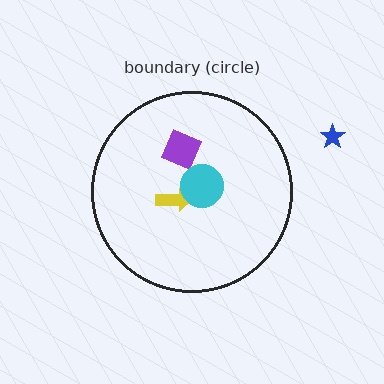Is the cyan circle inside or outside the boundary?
Inside.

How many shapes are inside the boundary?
3 inside, 1 outside.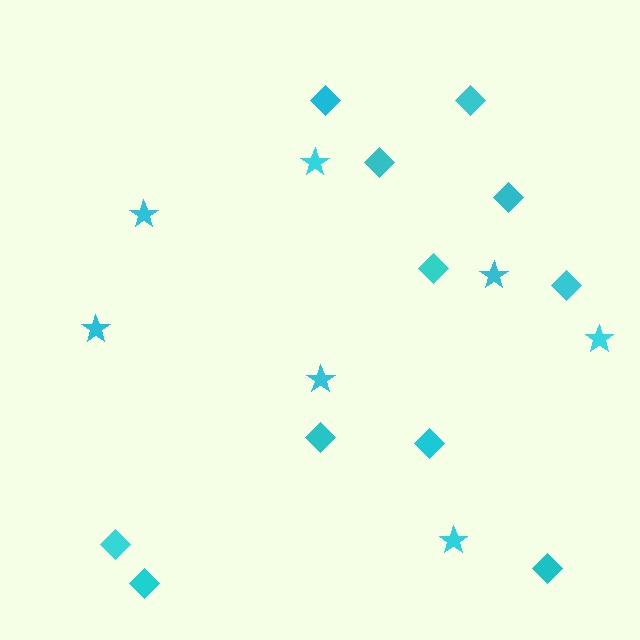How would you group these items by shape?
There are 2 groups: one group of stars (7) and one group of diamonds (11).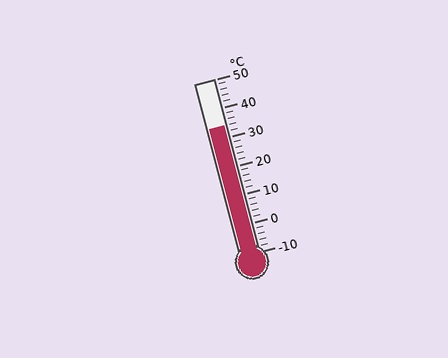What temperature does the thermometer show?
The thermometer shows approximately 34°C.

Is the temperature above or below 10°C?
The temperature is above 10°C.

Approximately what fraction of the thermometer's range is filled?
The thermometer is filled to approximately 75% of its range.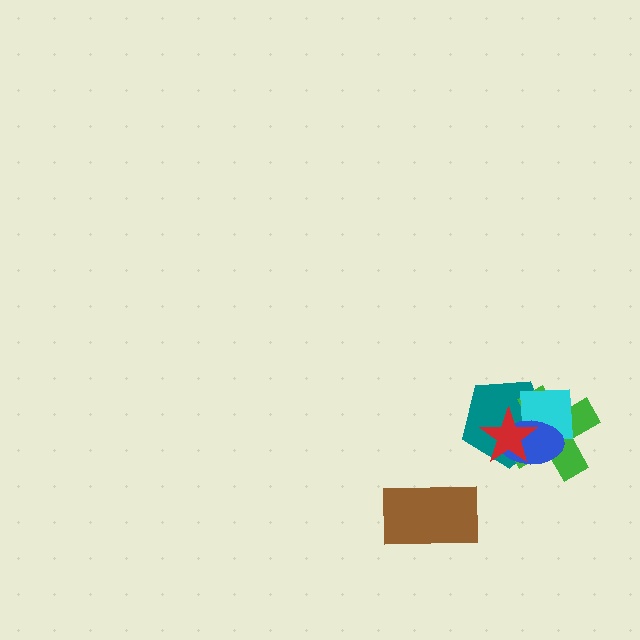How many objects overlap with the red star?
4 objects overlap with the red star.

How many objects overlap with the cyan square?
4 objects overlap with the cyan square.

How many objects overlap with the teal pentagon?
4 objects overlap with the teal pentagon.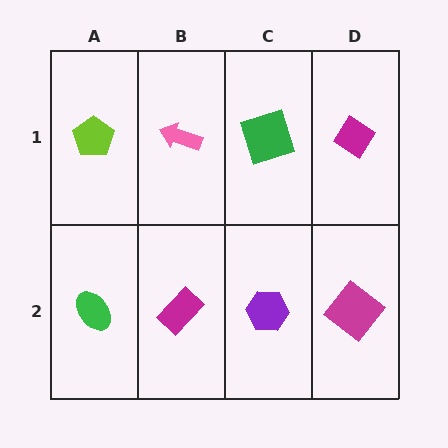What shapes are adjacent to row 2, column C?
A green square (row 1, column C), a magenta rectangle (row 2, column B), a magenta diamond (row 2, column D).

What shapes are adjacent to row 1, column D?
A magenta diamond (row 2, column D), a green square (row 1, column C).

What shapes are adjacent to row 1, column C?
A purple hexagon (row 2, column C), a pink arrow (row 1, column B), a magenta diamond (row 1, column D).